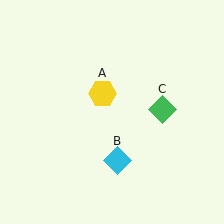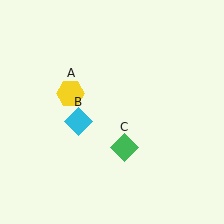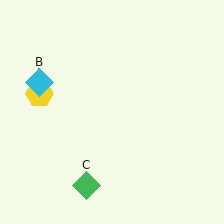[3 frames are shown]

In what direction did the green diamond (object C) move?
The green diamond (object C) moved down and to the left.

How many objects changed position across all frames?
3 objects changed position: yellow hexagon (object A), cyan diamond (object B), green diamond (object C).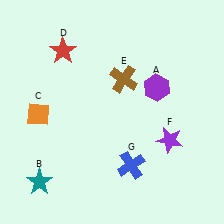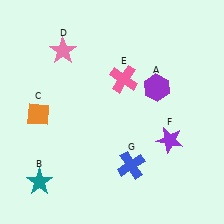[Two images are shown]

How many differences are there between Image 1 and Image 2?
There are 2 differences between the two images.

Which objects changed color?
D changed from red to pink. E changed from brown to pink.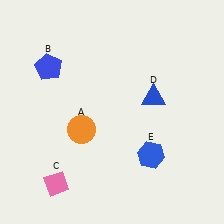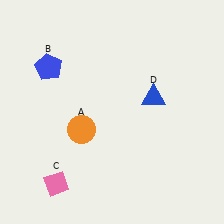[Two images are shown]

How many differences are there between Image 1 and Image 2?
There is 1 difference between the two images.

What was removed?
The blue hexagon (E) was removed in Image 2.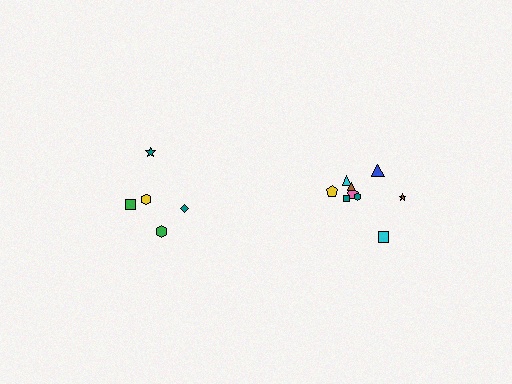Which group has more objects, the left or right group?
The right group.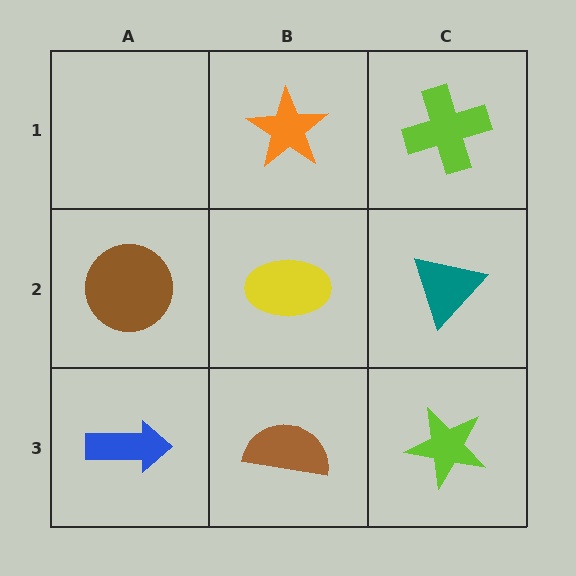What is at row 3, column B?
A brown semicircle.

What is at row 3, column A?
A blue arrow.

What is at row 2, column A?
A brown circle.